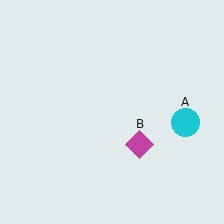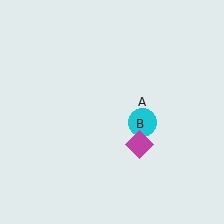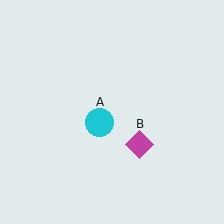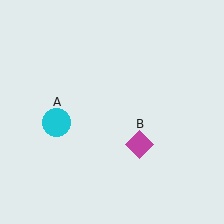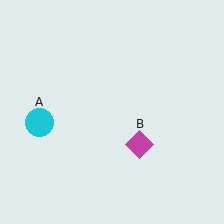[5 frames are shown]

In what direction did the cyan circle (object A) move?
The cyan circle (object A) moved left.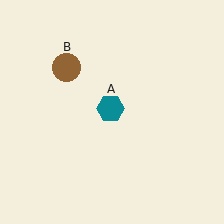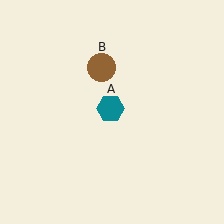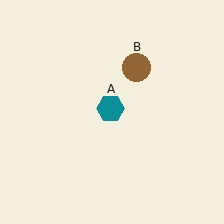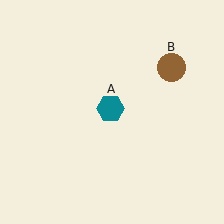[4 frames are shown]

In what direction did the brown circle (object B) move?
The brown circle (object B) moved right.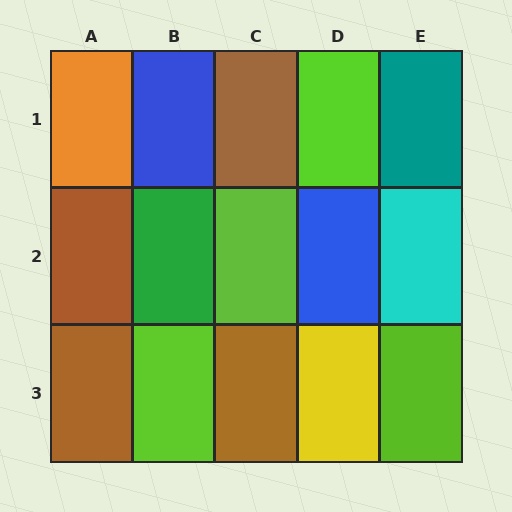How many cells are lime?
4 cells are lime.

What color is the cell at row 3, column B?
Lime.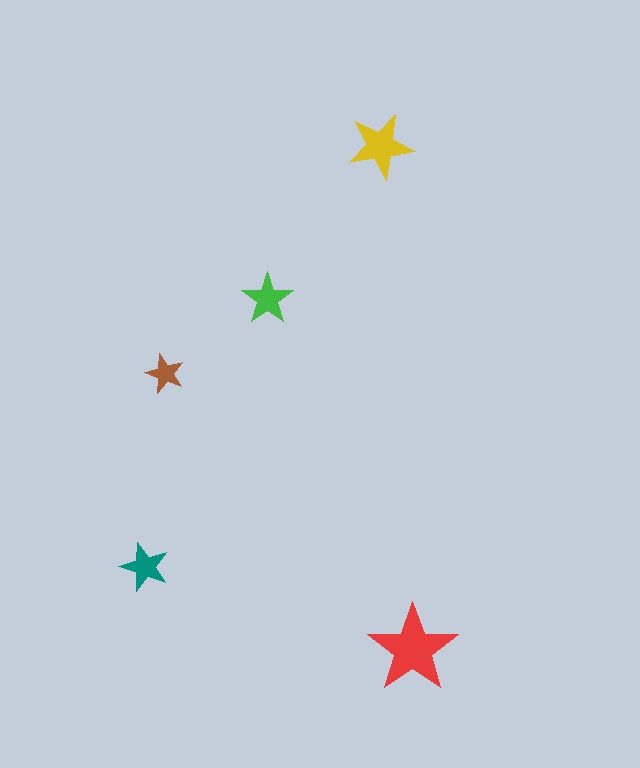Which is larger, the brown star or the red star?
The red one.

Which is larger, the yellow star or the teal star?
The yellow one.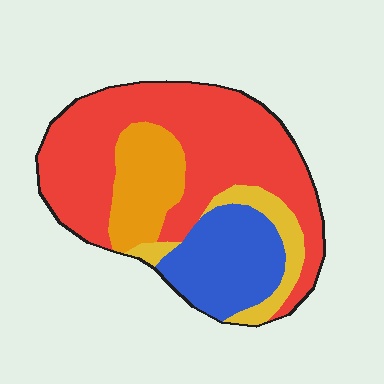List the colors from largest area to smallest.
From largest to smallest: red, blue, orange, yellow.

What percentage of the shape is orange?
Orange takes up less than a sixth of the shape.